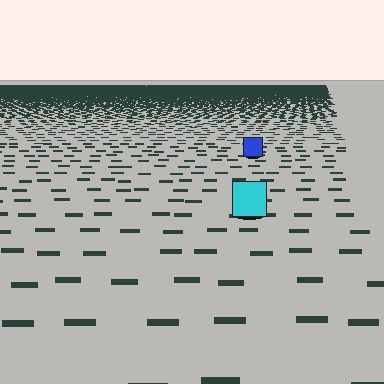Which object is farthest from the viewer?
The blue square is farthest from the viewer. It appears smaller and the ground texture around it is denser.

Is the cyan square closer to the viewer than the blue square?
Yes. The cyan square is closer — you can tell from the texture gradient: the ground texture is coarser near it.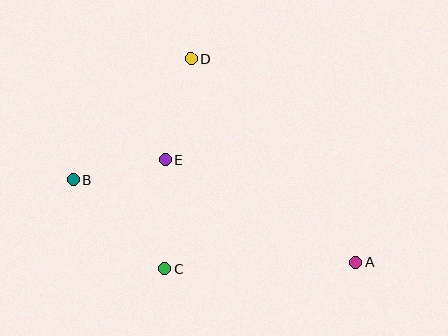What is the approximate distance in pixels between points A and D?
The distance between A and D is approximately 262 pixels.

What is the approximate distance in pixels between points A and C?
The distance between A and C is approximately 191 pixels.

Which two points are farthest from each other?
Points A and B are farthest from each other.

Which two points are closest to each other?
Points B and E are closest to each other.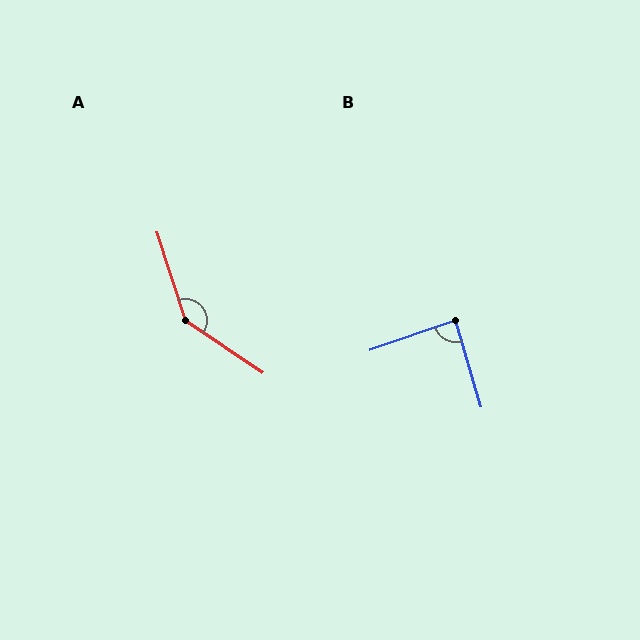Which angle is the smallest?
B, at approximately 87 degrees.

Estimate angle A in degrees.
Approximately 142 degrees.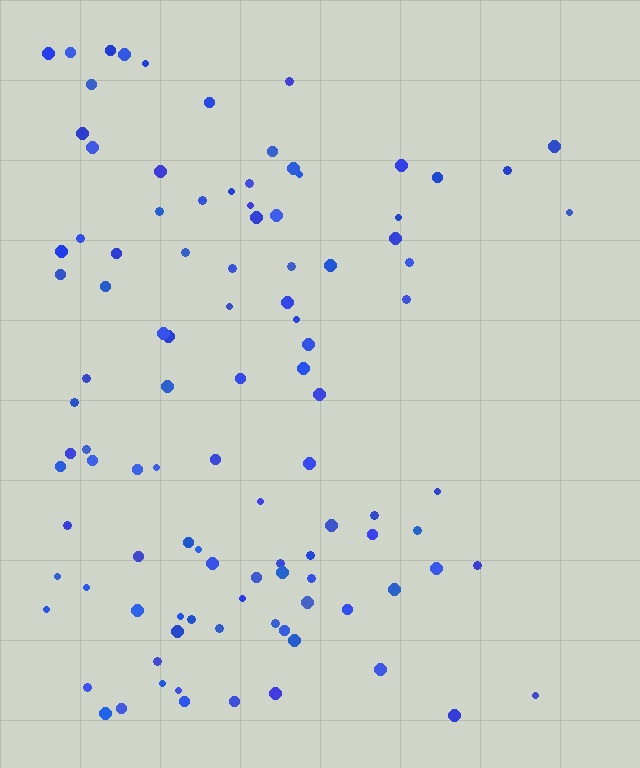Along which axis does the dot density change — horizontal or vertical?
Horizontal.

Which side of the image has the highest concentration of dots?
The left.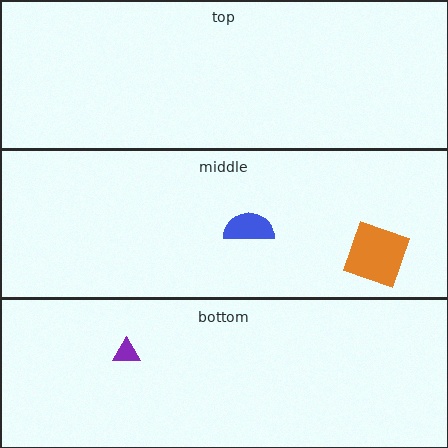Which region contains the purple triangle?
The bottom region.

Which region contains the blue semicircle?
The middle region.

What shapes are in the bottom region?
The purple triangle.